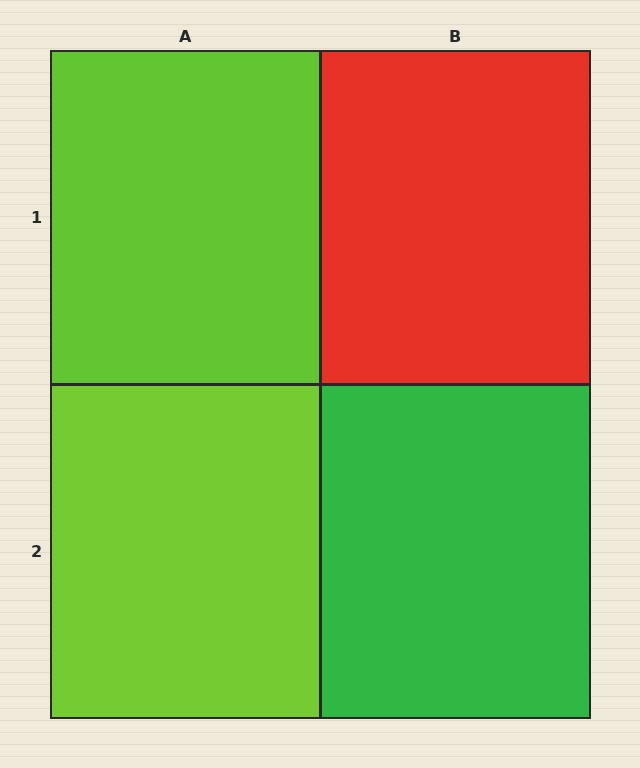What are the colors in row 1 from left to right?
Lime, red.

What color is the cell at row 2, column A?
Lime.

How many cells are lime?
2 cells are lime.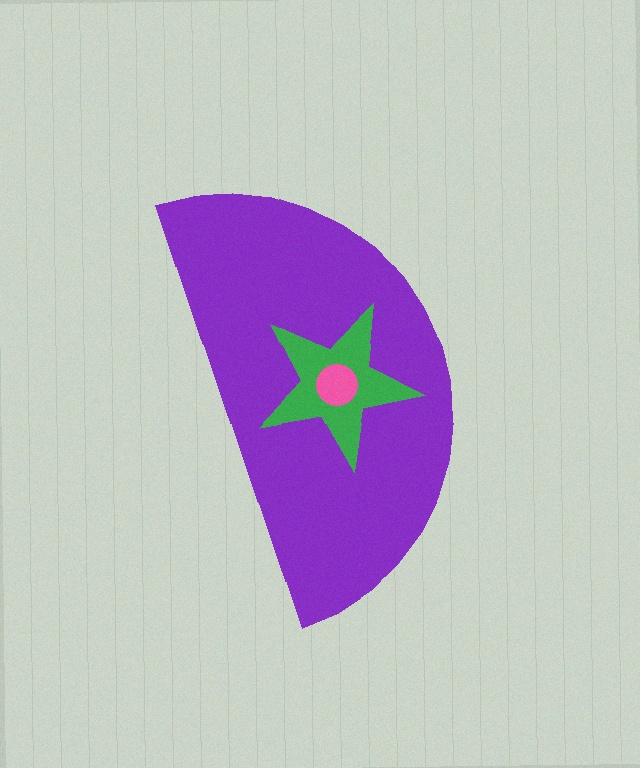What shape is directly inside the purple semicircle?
The green star.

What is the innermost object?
The pink circle.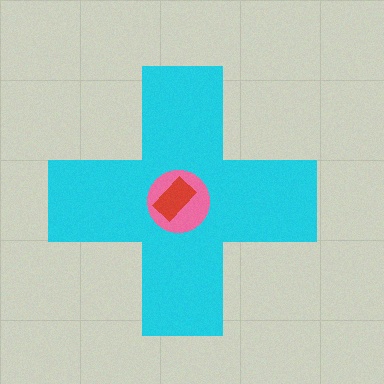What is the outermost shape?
The cyan cross.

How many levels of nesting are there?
3.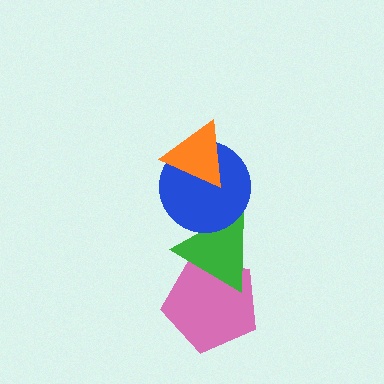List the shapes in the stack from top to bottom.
From top to bottom: the orange triangle, the blue circle, the green triangle, the pink pentagon.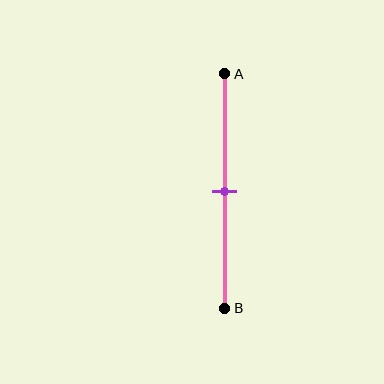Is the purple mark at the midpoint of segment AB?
Yes, the mark is approximately at the midpoint.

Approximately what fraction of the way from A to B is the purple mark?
The purple mark is approximately 50% of the way from A to B.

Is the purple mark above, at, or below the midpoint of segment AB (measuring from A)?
The purple mark is approximately at the midpoint of segment AB.